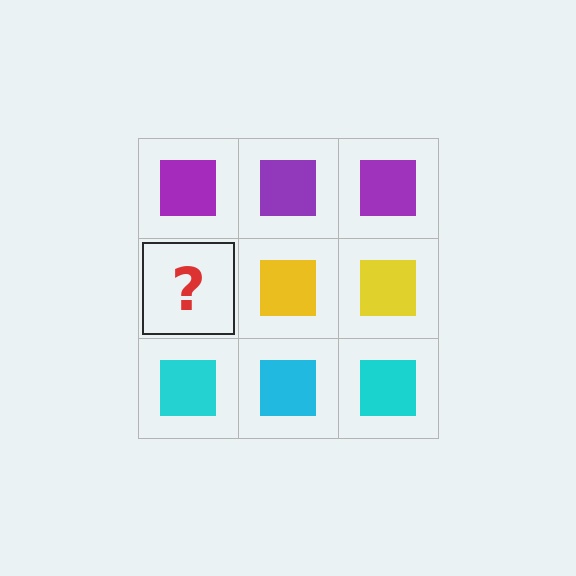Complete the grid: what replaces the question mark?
The question mark should be replaced with a yellow square.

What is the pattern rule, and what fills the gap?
The rule is that each row has a consistent color. The gap should be filled with a yellow square.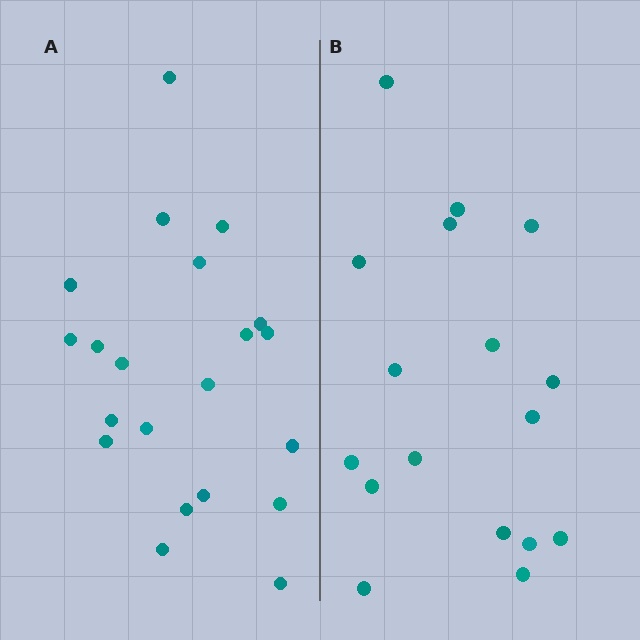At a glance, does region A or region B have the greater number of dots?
Region A (the left region) has more dots.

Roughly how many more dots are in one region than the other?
Region A has about 4 more dots than region B.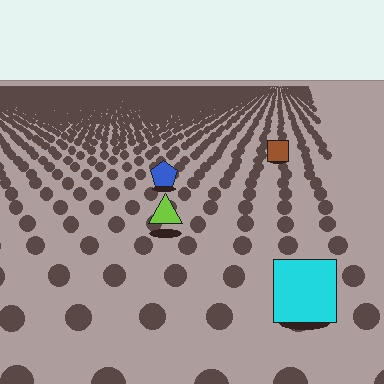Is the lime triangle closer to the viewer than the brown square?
Yes. The lime triangle is closer — you can tell from the texture gradient: the ground texture is coarser near it.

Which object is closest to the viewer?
The cyan square is closest. The texture marks near it are larger and more spread out.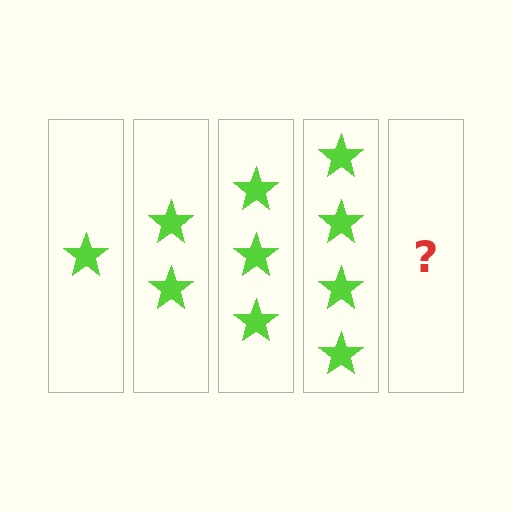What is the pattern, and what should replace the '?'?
The pattern is that each step adds one more star. The '?' should be 5 stars.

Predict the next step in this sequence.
The next step is 5 stars.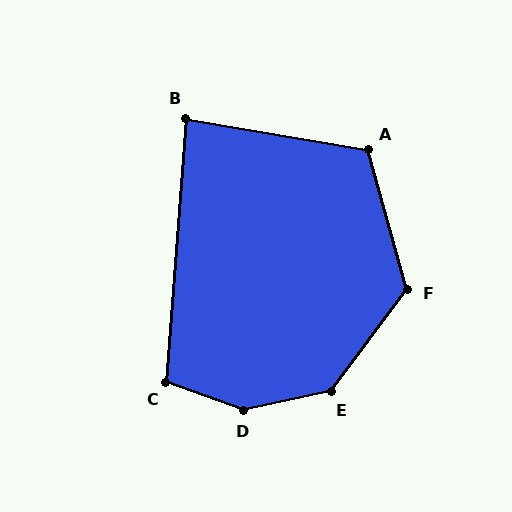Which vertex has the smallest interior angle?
B, at approximately 84 degrees.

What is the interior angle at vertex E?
Approximately 139 degrees (obtuse).